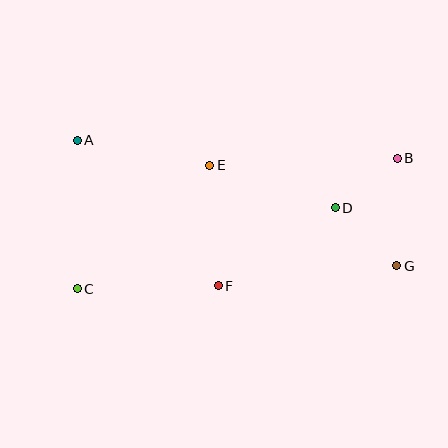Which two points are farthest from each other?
Points B and C are farthest from each other.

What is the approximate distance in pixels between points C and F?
The distance between C and F is approximately 141 pixels.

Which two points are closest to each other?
Points B and D are closest to each other.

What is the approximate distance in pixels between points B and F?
The distance between B and F is approximately 220 pixels.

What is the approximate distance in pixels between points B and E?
The distance between B and E is approximately 188 pixels.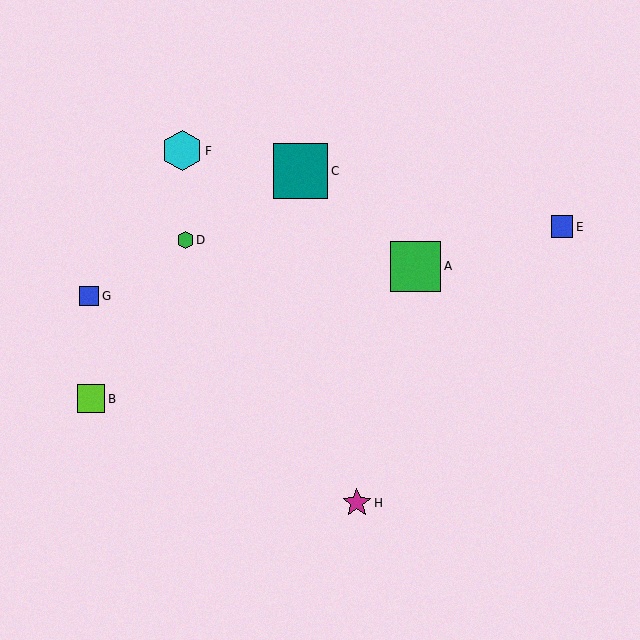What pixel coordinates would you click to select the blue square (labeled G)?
Click at (89, 296) to select the blue square G.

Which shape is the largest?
The teal square (labeled C) is the largest.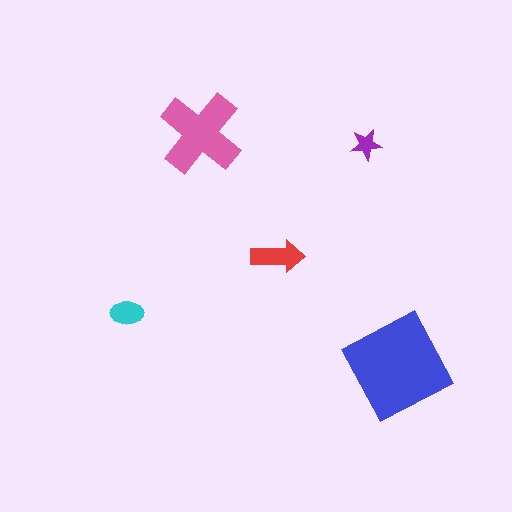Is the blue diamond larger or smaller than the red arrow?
Larger.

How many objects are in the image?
There are 5 objects in the image.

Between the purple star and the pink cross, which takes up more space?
The pink cross.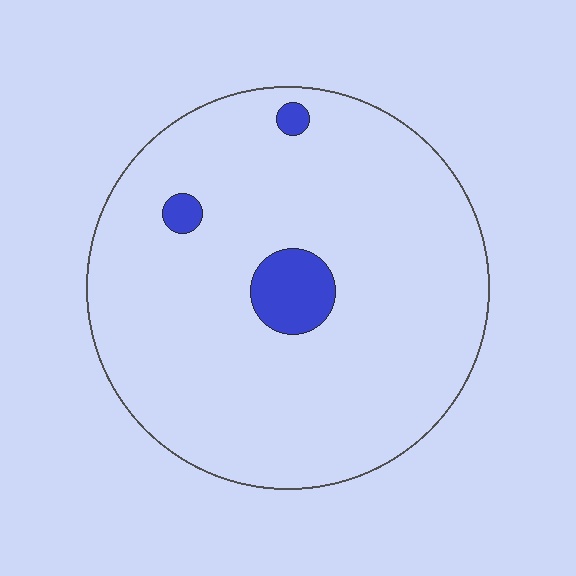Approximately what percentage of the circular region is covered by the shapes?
Approximately 5%.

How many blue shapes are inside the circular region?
3.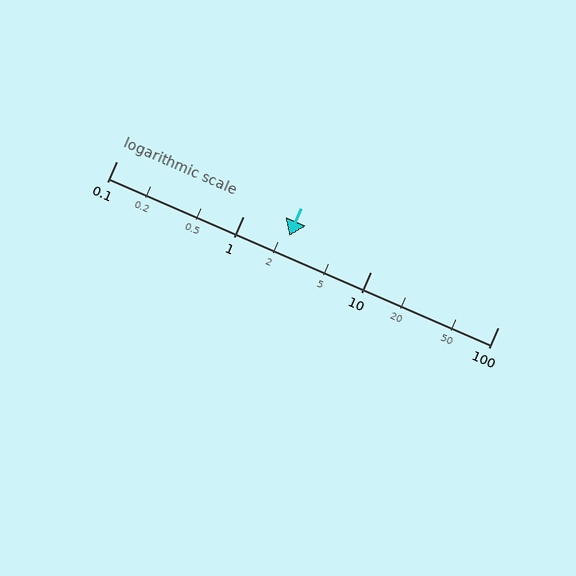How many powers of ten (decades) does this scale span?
The scale spans 3 decades, from 0.1 to 100.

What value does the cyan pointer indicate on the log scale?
The pointer indicates approximately 2.3.